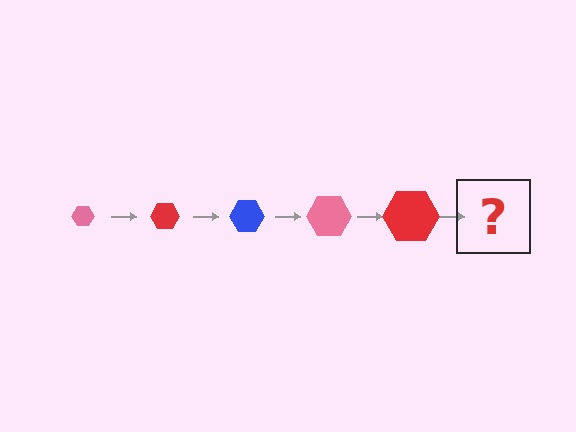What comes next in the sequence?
The next element should be a blue hexagon, larger than the previous one.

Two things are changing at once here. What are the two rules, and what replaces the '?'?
The two rules are that the hexagon grows larger each step and the color cycles through pink, red, and blue. The '?' should be a blue hexagon, larger than the previous one.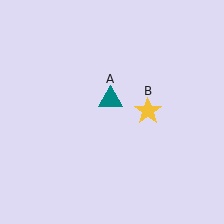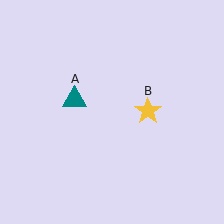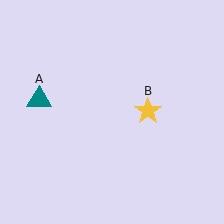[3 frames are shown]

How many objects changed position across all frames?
1 object changed position: teal triangle (object A).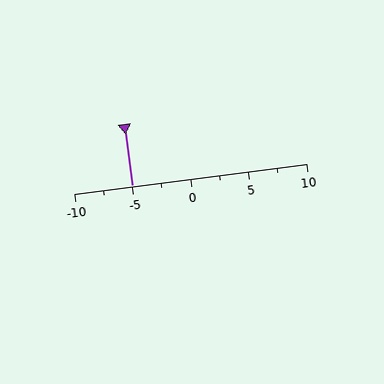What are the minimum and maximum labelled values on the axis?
The axis runs from -10 to 10.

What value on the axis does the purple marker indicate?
The marker indicates approximately -5.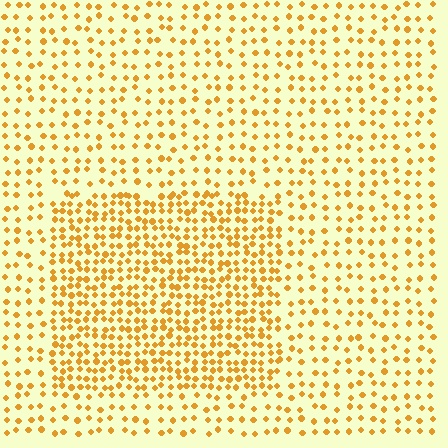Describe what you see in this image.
The image contains small orange elements arranged at two different densities. A rectangle-shaped region is visible where the elements are more densely packed than the surrounding area.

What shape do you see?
I see a rectangle.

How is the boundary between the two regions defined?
The boundary is defined by a change in element density (approximately 2.0x ratio). All elements are the same color, size, and shape.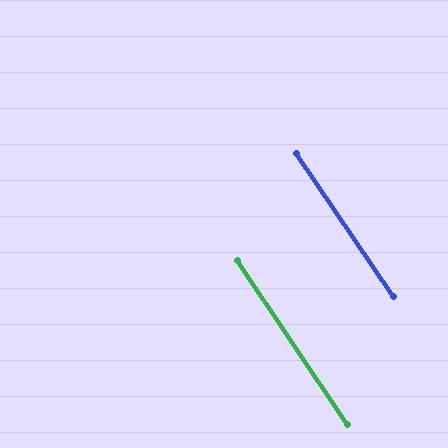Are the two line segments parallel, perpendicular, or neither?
Parallel — their directions differ by only 0.4°.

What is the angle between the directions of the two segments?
Approximately 0 degrees.